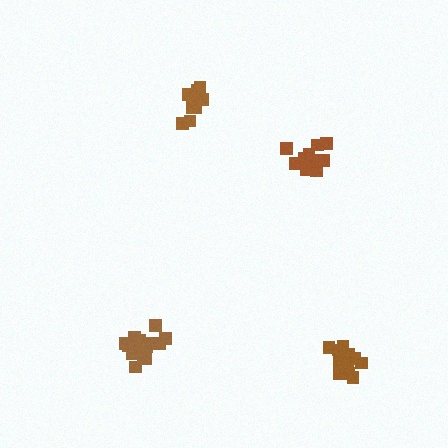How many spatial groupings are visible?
There are 4 spatial groupings.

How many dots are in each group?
Group 1: 15 dots, Group 2: 13 dots, Group 3: 12 dots, Group 4: 14 dots (54 total).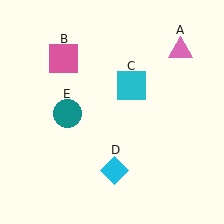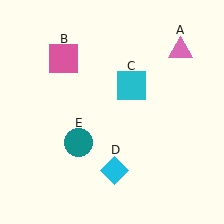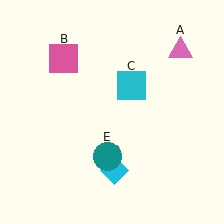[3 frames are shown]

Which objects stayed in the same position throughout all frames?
Pink triangle (object A) and pink square (object B) and cyan square (object C) and cyan diamond (object D) remained stationary.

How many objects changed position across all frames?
1 object changed position: teal circle (object E).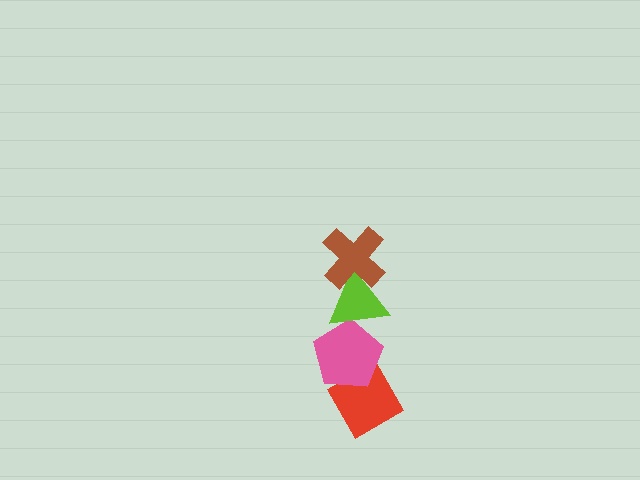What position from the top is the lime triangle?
The lime triangle is 2nd from the top.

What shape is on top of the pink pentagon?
The lime triangle is on top of the pink pentagon.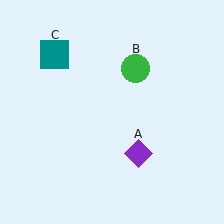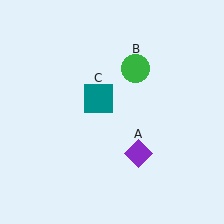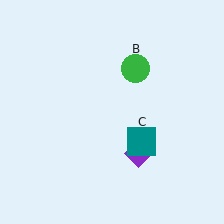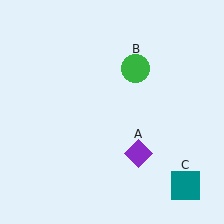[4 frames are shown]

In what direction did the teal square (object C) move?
The teal square (object C) moved down and to the right.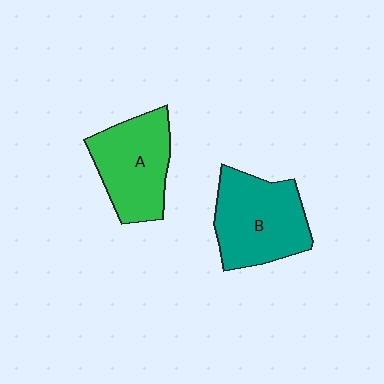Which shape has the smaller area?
Shape A (green).